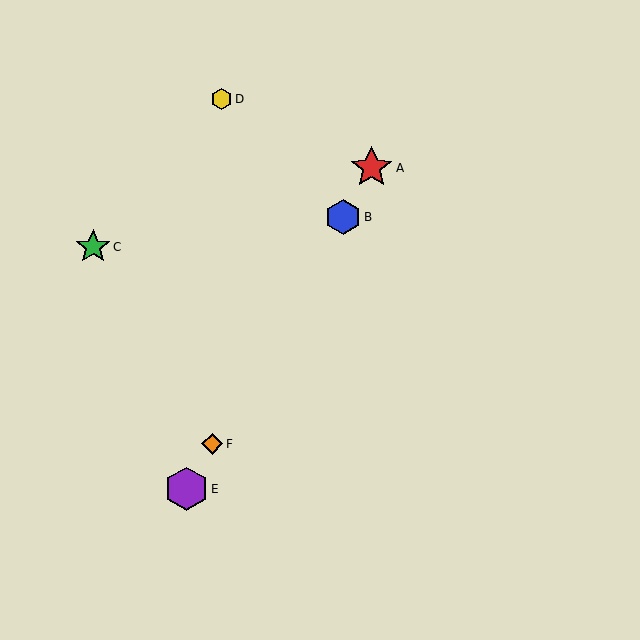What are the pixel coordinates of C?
Object C is at (93, 247).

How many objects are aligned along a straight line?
4 objects (A, B, E, F) are aligned along a straight line.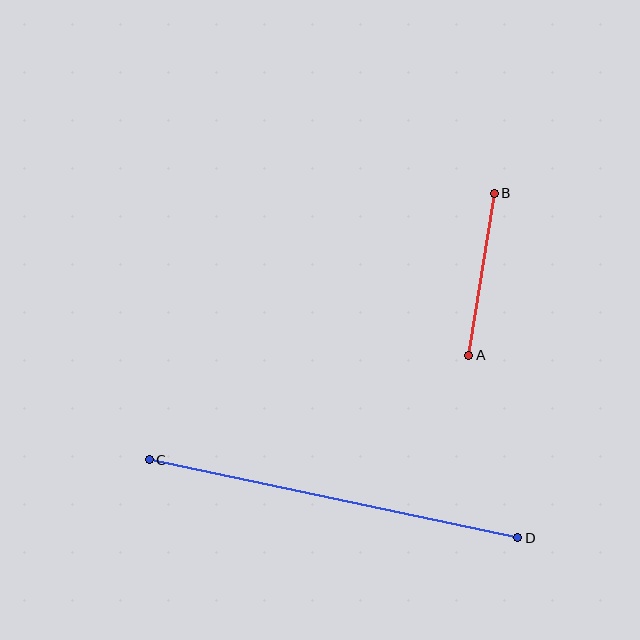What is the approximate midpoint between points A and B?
The midpoint is at approximately (482, 274) pixels.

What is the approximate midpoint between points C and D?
The midpoint is at approximately (334, 499) pixels.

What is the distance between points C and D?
The distance is approximately 377 pixels.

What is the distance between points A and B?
The distance is approximately 164 pixels.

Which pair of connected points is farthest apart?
Points C and D are farthest apart.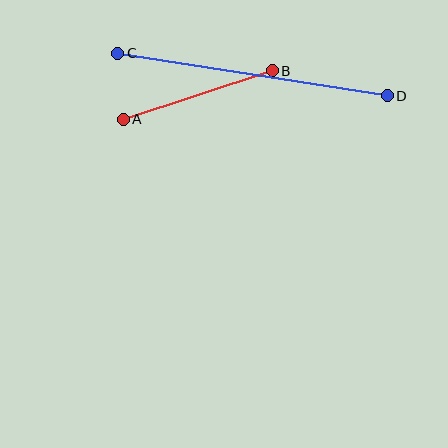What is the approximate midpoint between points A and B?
The midpoint is at approximately (198, 95) pixels.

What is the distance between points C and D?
The distance is approximately 273 pixels.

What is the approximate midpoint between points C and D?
The midpoint is at approximately (252, 74) pixels.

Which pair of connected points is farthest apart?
Points C and D are farthest apart.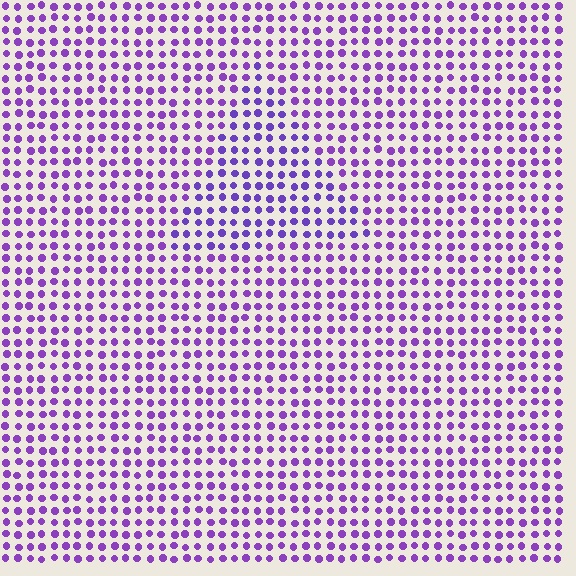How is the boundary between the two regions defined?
The boundary is defined purely by a slight shift in hue (about 15 degrees). Spacing, size, and orientation are identical on both sides.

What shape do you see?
I see a triangle.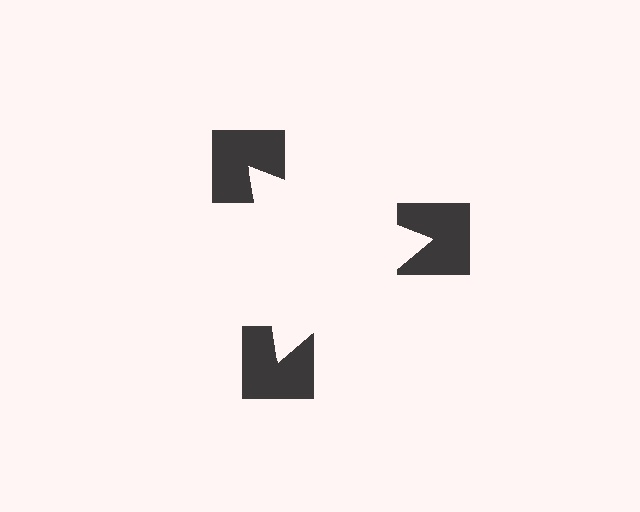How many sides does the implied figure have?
3 sides.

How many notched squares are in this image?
There are 3 — one at each vertex of the illusory triangle.